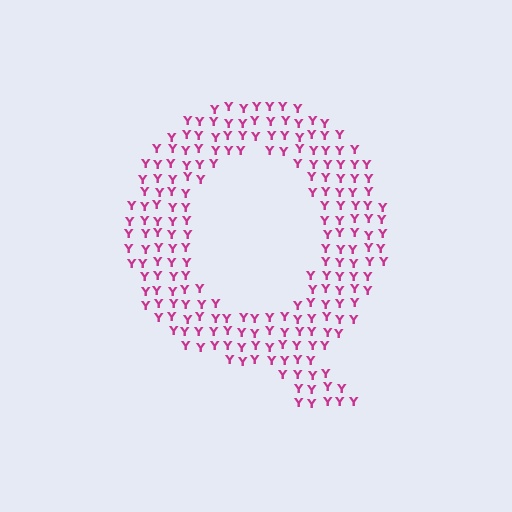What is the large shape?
The large shape is the letter Q.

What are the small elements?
The small elements are letter Y's.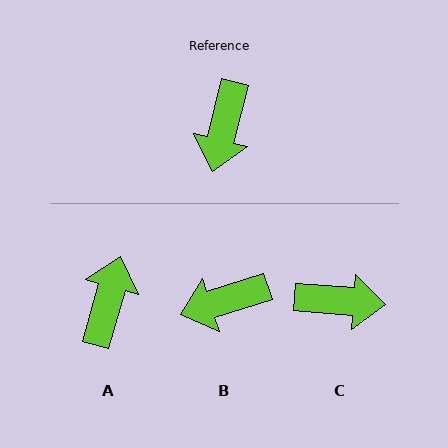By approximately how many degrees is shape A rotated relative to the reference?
Approximately 179 degrees counter-clockwise.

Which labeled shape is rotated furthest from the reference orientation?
A, about 179 degrees away.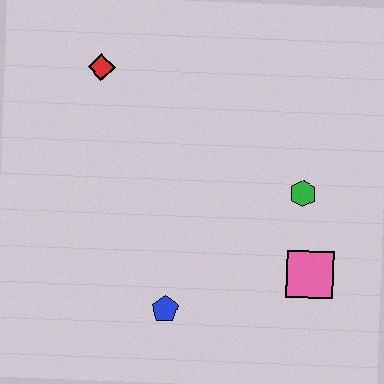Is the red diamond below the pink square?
No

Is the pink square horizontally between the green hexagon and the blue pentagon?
No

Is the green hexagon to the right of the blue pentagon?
Yes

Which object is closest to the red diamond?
The green hexagon is closest to the red diamond.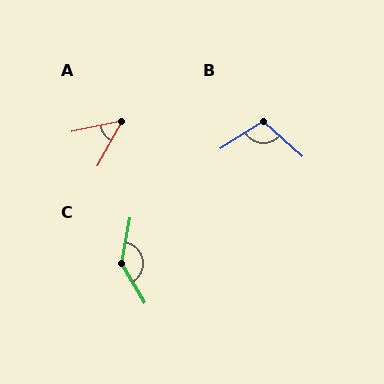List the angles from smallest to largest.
A (50°), B (105°), C (138°).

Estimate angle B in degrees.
Approximately 105 degrees.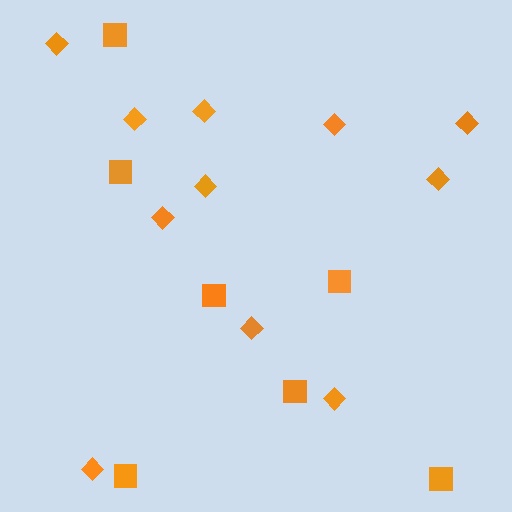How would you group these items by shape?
There are 2 groups: one group of diamonds (11) and one group of squares (7).